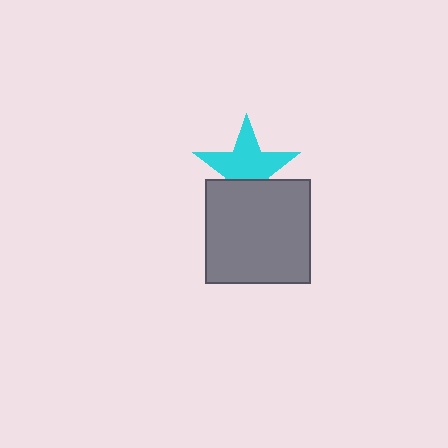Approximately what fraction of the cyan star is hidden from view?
Roughly 33% of the cyan star is hidden behind the gray square.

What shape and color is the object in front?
The object in front is a gray square.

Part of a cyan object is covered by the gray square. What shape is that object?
It is a star.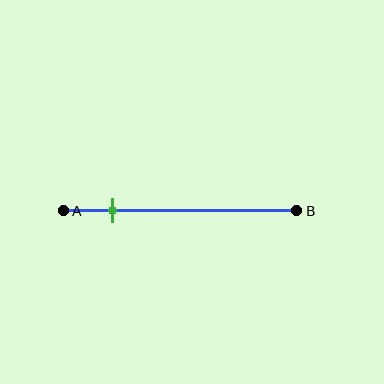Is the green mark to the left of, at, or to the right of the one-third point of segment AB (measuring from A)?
The green mark is to the left of the one-third point of segment AB.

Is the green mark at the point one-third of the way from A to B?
No, the mark is at about 20% from A, not at the 33% one-third point.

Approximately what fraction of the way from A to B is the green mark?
The green mark is approximately 20% of the way from A to B.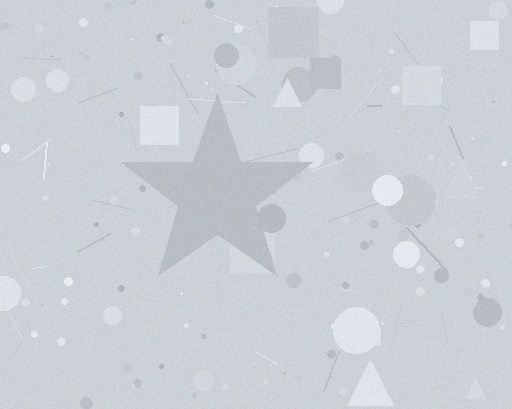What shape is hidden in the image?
A star is hidden in the image.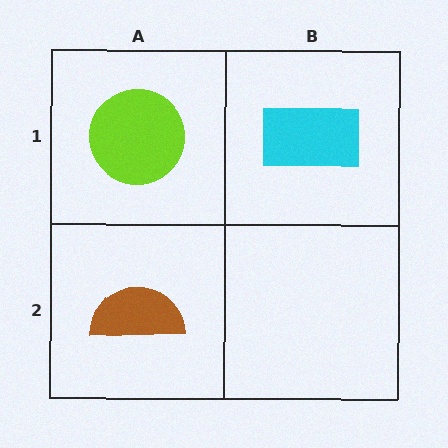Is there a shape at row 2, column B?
No, that cell is empty.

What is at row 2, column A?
A brown semicircle.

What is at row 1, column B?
A cyan rectangle.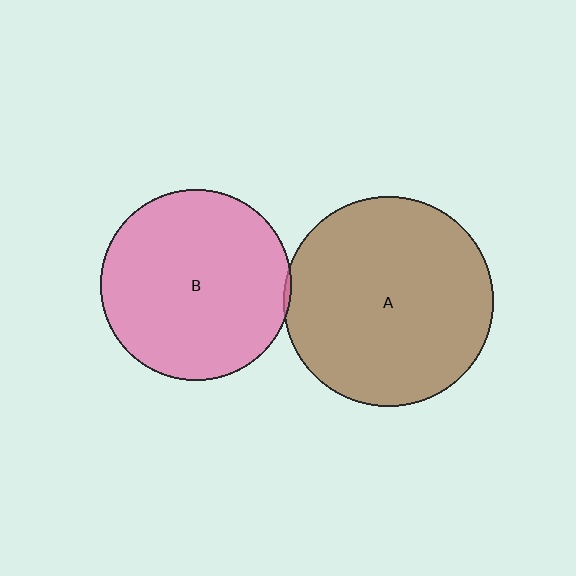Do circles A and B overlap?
Yes.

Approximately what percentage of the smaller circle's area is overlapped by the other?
Approximately 5%.